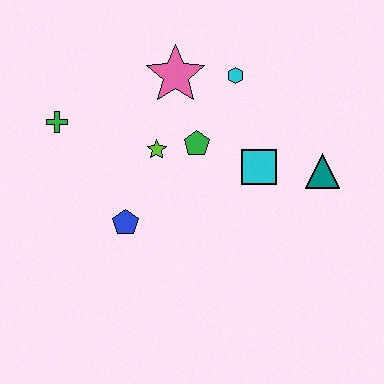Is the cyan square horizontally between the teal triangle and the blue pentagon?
Yes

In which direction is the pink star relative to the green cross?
The pink star is to the right of the green cross.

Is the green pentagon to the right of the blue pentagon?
Yes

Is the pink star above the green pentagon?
Yes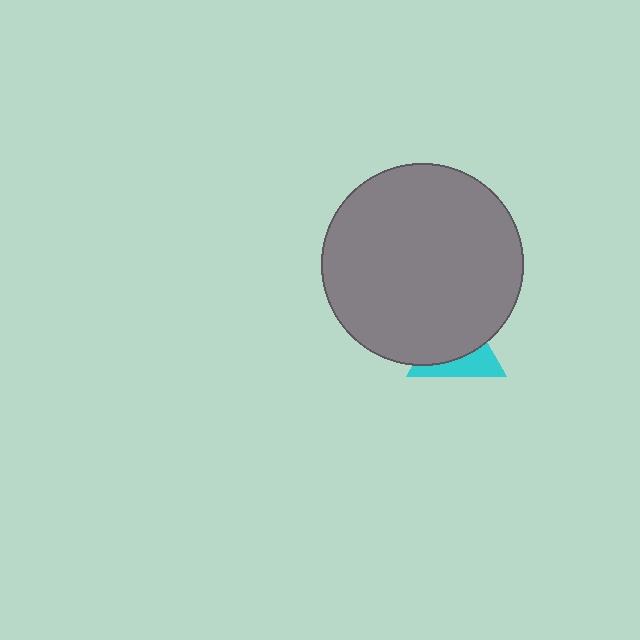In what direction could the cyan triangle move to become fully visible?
The cyan triangle could move down. That would shift it out from behind the gray circle entirely.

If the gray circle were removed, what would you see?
You would see the complete cyan triangle.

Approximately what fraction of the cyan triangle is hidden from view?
Roughly 62% of the cyan triangle is hidden behind the gray circle.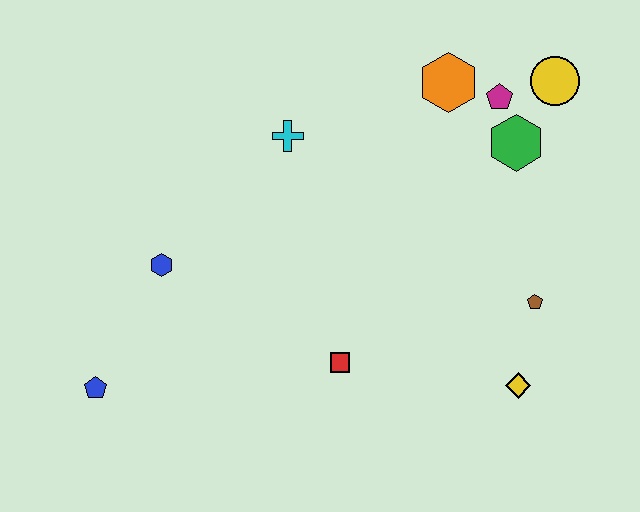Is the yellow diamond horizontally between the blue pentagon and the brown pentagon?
Yes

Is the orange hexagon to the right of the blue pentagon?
Yes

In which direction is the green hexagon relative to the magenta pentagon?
The green hexagon is below the magenta pentagon.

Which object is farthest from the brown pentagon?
The blue pentagon is farthest from the brown pentagon.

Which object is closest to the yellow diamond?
The brown pentagon is closest to the yellow diamond.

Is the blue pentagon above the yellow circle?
No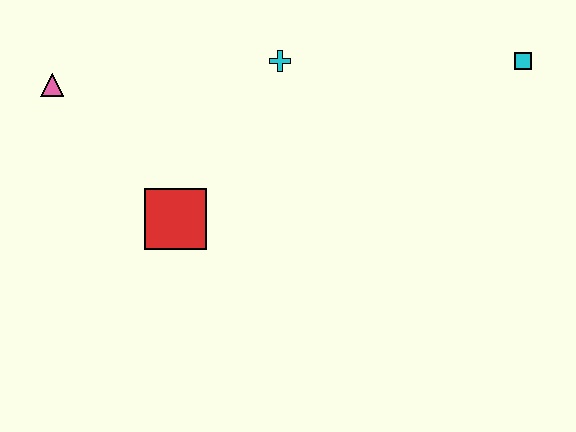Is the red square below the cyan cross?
Yes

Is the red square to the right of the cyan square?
No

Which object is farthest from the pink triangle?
The cyan square is farthest from the pink triangle.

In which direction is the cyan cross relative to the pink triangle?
The cyan cross is to the right of the pink triangle.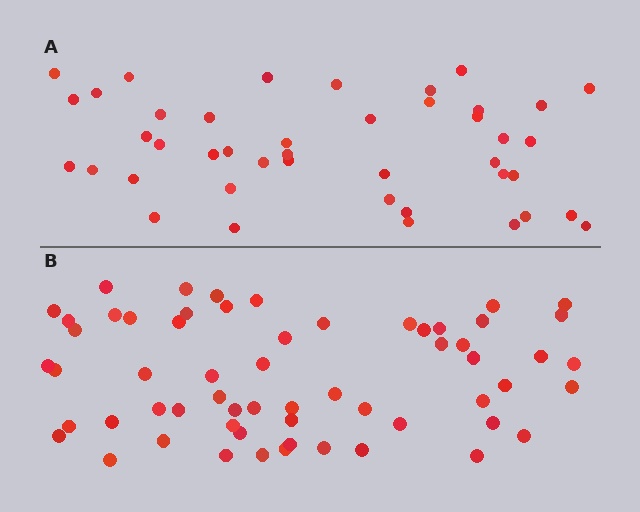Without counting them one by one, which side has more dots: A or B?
Region B (the bottom region) has more dots.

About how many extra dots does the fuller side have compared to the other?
Region B has approximately 15 more dots than region A.